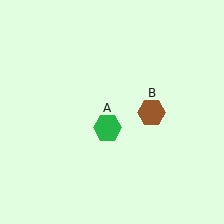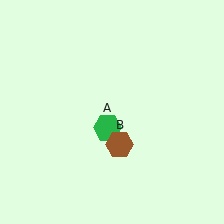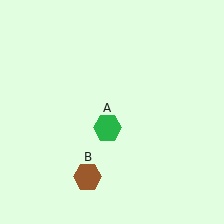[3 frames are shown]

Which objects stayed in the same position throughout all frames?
Green hexagon (object A) remained stationary.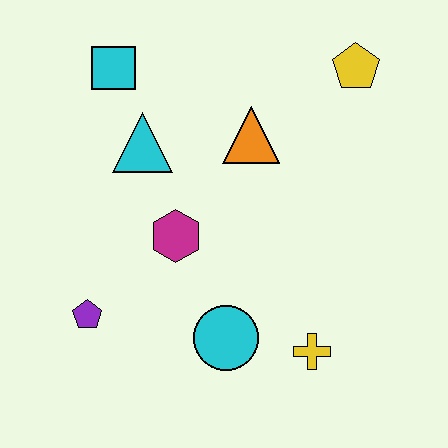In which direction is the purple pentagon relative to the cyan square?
The purple pentagon is below the cyan square.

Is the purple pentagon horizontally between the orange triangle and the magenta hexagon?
No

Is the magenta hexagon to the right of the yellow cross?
No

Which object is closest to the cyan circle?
The yellow cross is closest to the cyan circle.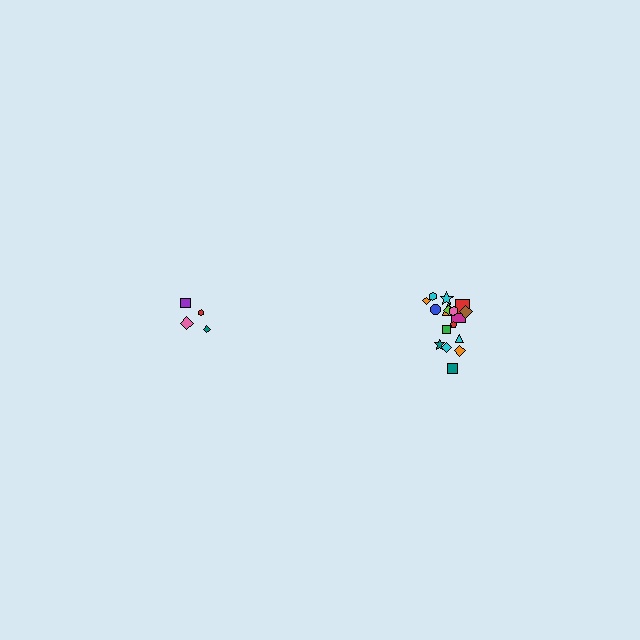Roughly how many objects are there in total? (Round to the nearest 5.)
Roughly 20 objects in total.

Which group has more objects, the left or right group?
The right group.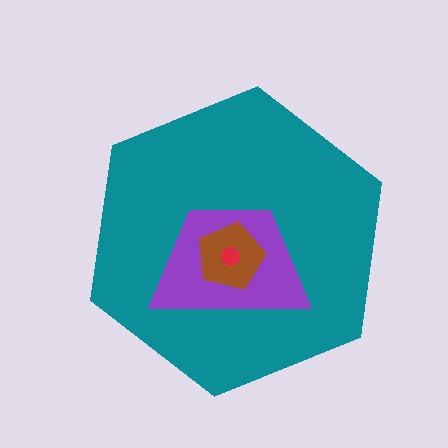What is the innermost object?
The red circle.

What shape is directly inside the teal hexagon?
The purple trapezoid.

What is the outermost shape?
The teal hexagon.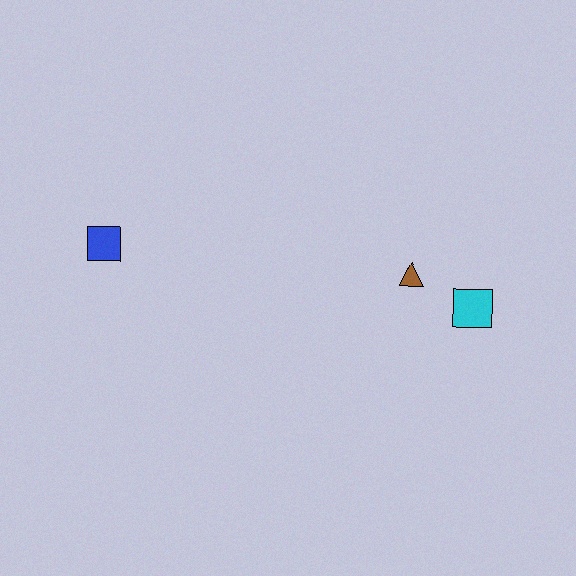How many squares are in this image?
There are 2 squares.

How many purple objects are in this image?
There are no purple objects.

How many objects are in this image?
There are 3 objects.